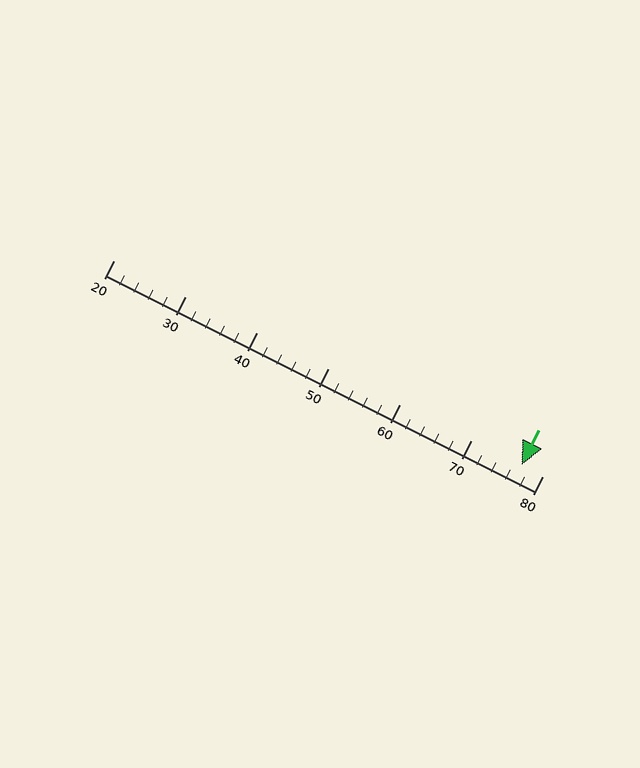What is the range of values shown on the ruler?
The ruler shows values from 20 to 80.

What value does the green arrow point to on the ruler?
The green arrow points to approximately 77.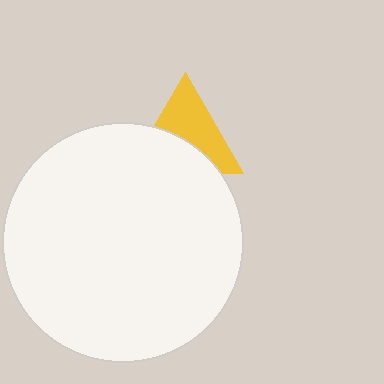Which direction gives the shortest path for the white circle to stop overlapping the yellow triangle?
Moving down gives the shortest separation.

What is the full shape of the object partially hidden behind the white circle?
The partially hidden object is a yellow triangle.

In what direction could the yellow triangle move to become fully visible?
The yellow triangle could move up. That would shift it out from behind the white circle entirely.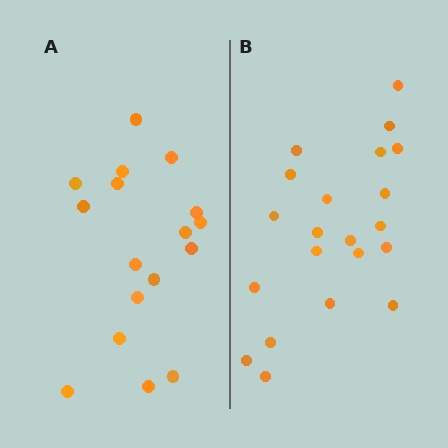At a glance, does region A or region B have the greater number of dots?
Region B (the right region) has more dots.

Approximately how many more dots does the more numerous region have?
Region B has about 4 more dots than region A.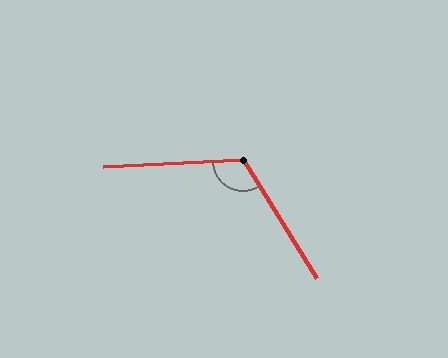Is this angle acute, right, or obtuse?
It is obtuse.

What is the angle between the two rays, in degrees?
Approximately 119 degrees.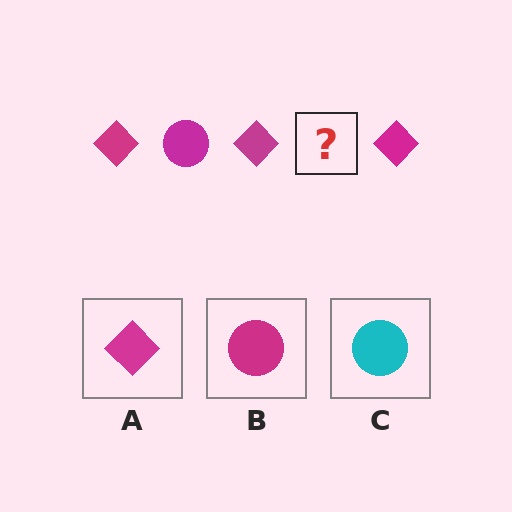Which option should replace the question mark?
Option B.